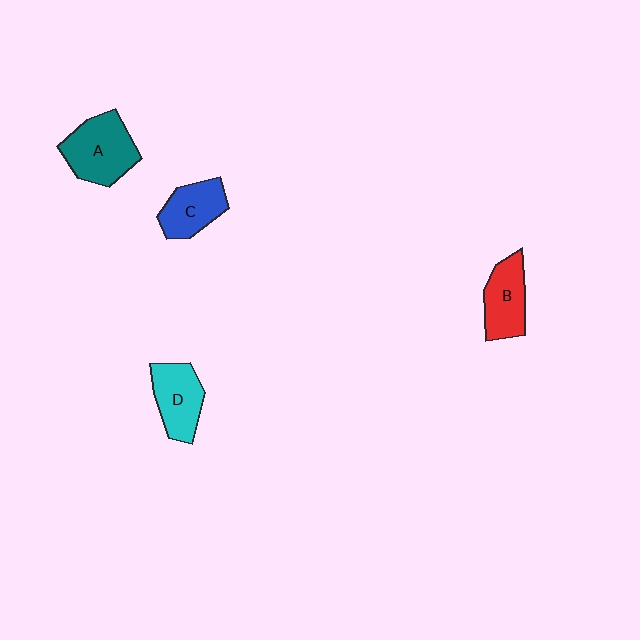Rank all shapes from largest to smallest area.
From largest to smallest: A (teal), D (cyan), B (red), C (blue).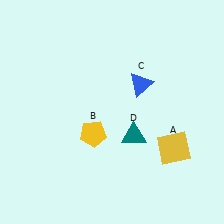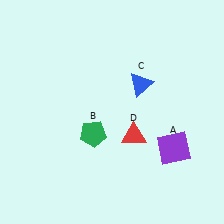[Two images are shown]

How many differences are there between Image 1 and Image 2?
There are 3 differences between the two images.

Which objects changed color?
A changed from yellow to purple. B changed from yellow to green. D changed from teal to red.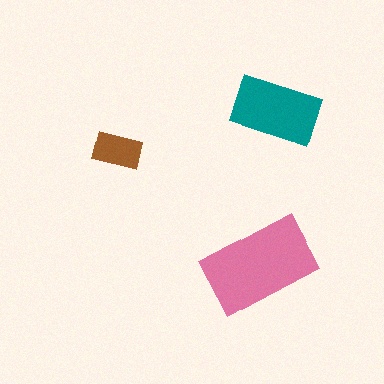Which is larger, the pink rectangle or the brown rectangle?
The pink one.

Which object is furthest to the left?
The brown rectangle is leftmost.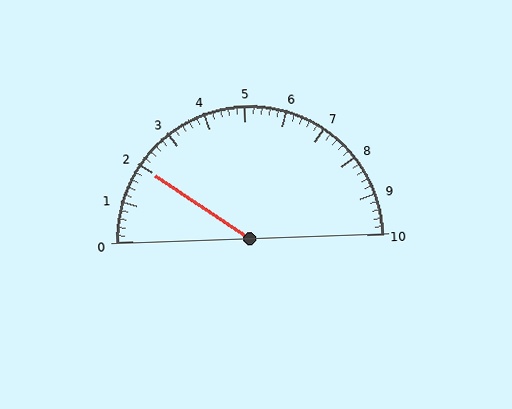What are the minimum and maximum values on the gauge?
The gauge ranges from 0 to 10.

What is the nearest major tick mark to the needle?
The nearest major tick mark is 2.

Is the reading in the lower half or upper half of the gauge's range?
The reading is in the lower half of the range (0 to 10).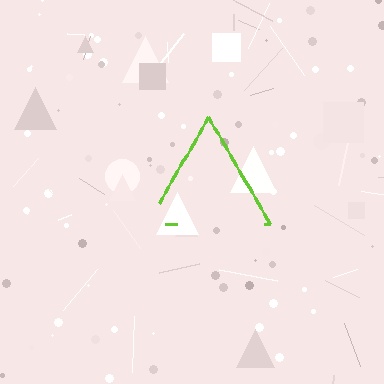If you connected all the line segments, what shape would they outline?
They would outline a triangle.